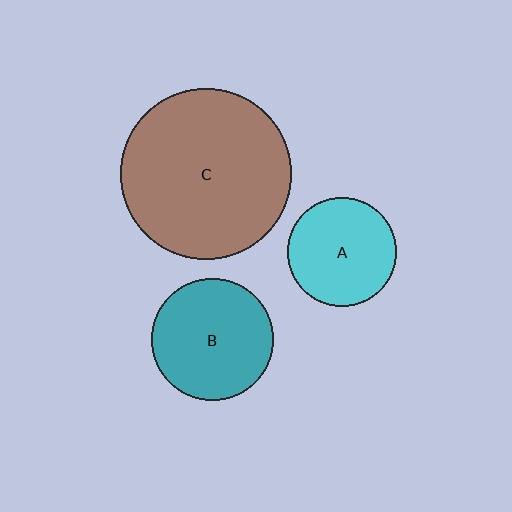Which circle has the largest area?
Circle C (brown).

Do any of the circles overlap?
No, none of the circles overlap.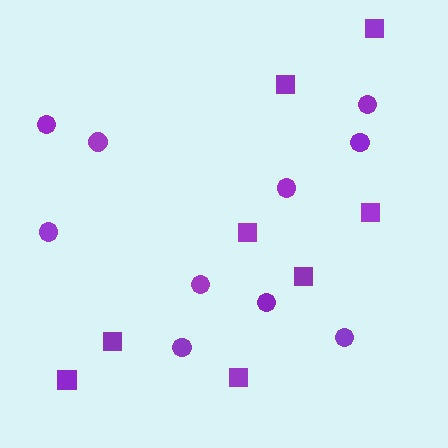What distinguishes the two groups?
There are 2 groups: one group of squares (8) and one group of circles (10).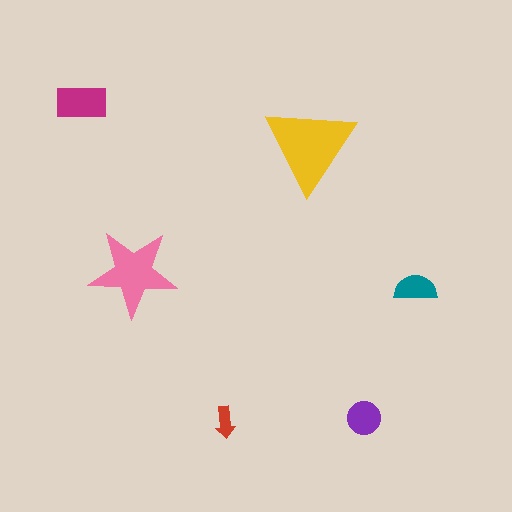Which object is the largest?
The yellow triangle.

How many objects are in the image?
There are 6 objects in the image.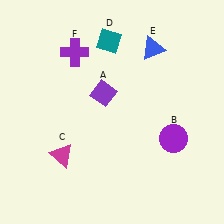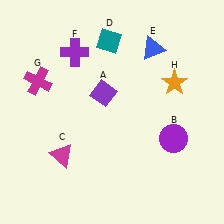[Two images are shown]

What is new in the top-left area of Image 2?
A magenta cross (G) was added in the top-left area of Image 2.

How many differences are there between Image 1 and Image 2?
There are 2 differences between the two images.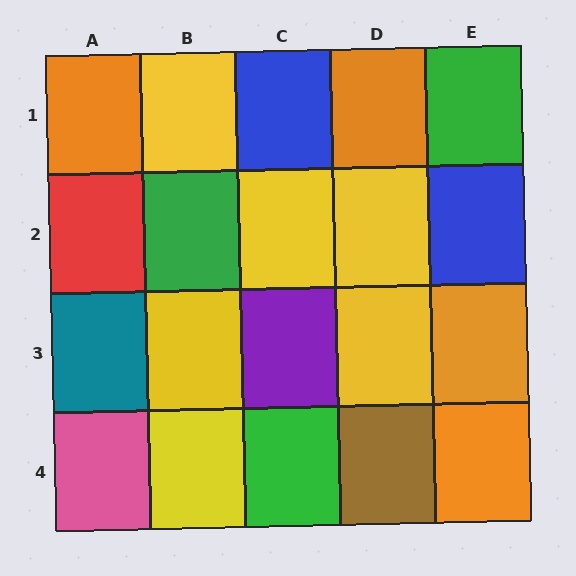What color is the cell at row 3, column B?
Yellow.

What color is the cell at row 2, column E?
Blue.